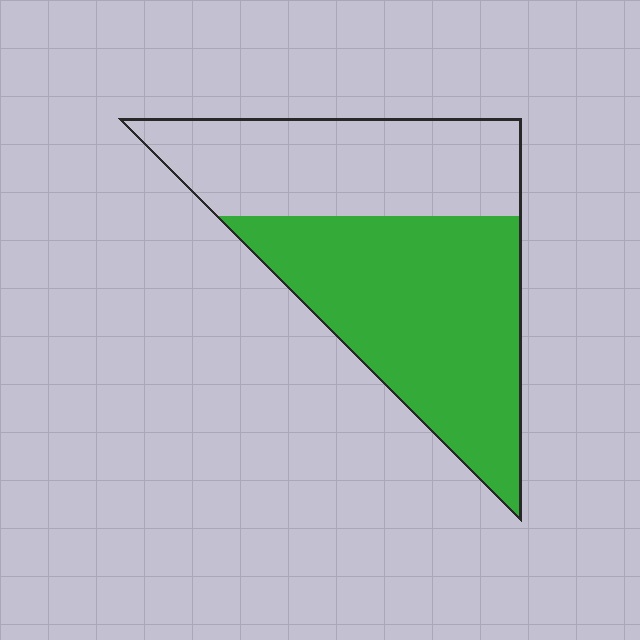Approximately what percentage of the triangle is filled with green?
Approximately 55%.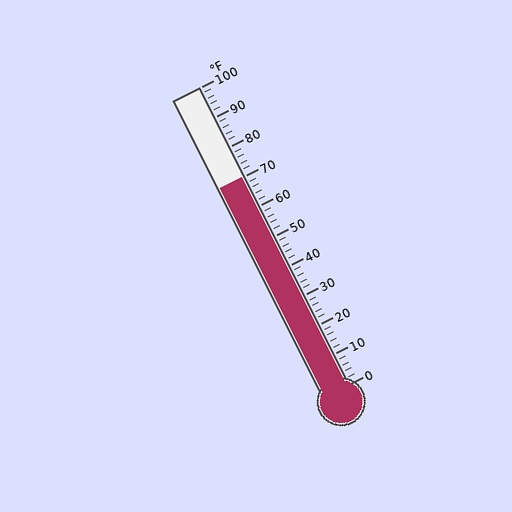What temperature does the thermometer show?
The thermometer shows approximately 70°F.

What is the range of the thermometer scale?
The thermometer scale ranges from 0°F to 100°F.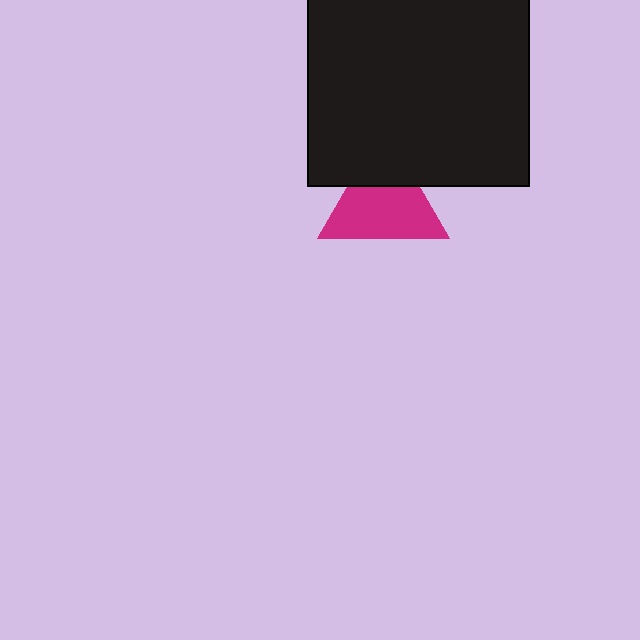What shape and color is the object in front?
The object in front is a black rectangle.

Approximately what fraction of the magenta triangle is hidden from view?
Roughly 30% of the magenta triangle is hidden behind the black rectangle.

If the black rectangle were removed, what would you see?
You would see the complete magenta triangle.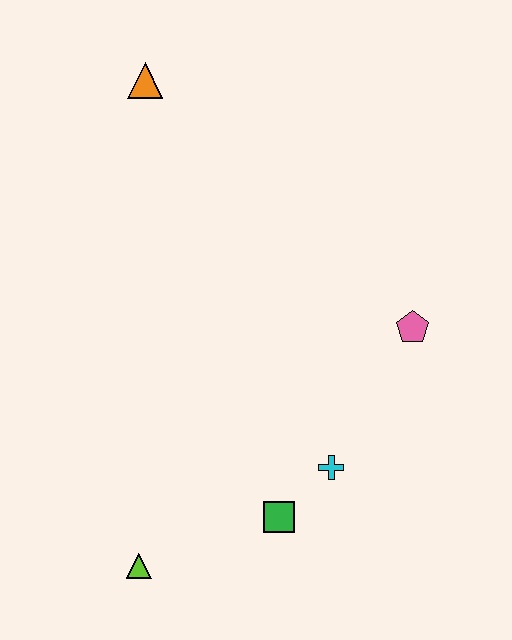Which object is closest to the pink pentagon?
The cyan cross is closest to the pink pentagon.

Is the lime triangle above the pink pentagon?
No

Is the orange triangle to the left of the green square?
Yes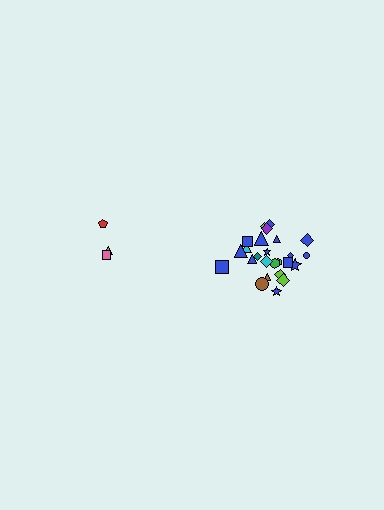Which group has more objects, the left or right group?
The right group.